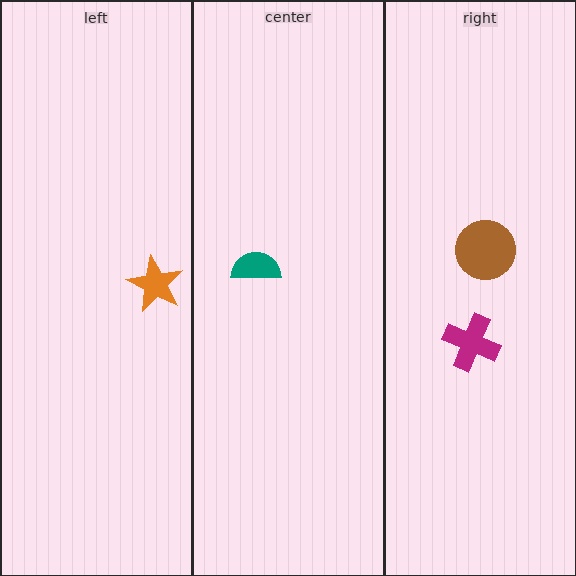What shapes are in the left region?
The orange star.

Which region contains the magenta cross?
The right region.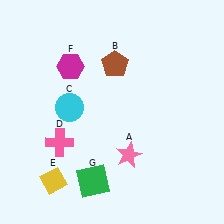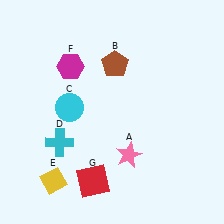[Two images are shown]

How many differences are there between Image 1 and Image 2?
There are 2 differences between the two images.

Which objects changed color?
D changed from pink to cyan. G changed from green to red.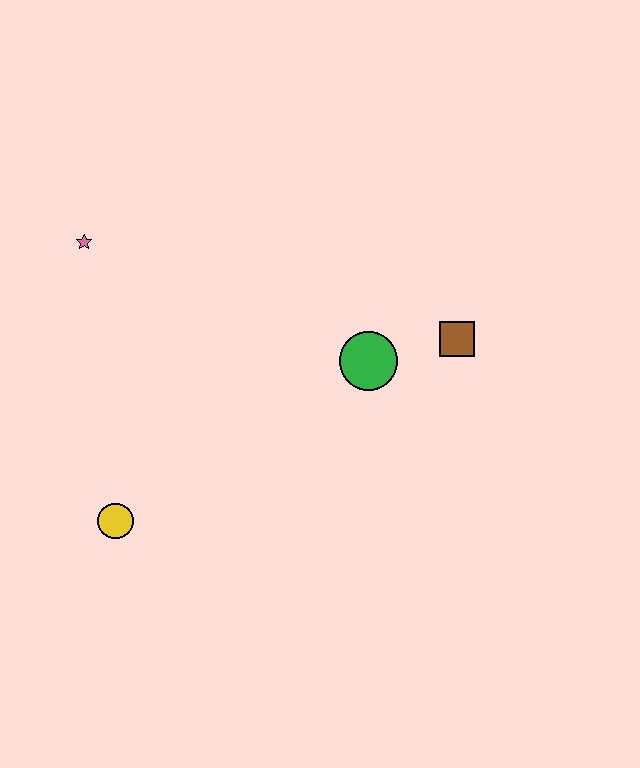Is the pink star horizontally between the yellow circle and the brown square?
No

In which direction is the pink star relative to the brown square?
The pink star is to the left of the brown square.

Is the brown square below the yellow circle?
No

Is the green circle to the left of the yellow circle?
No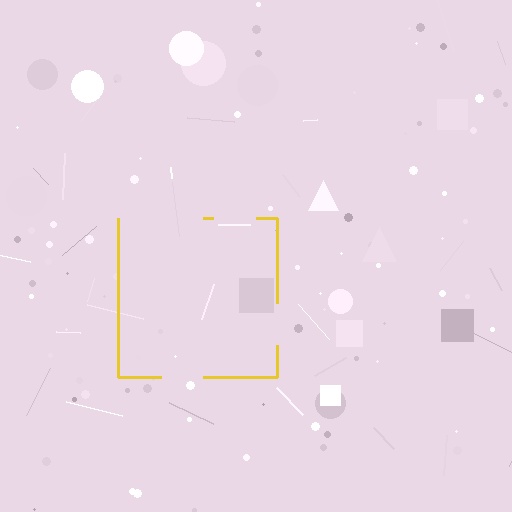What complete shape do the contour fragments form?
The contour fragments form a square.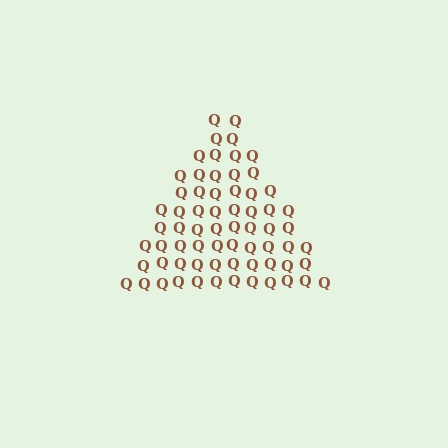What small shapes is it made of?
It is made of small letter Q's.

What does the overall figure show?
The overall figure shows a triangle.